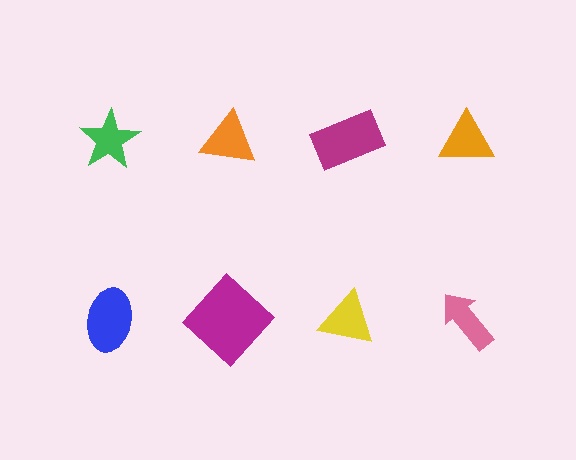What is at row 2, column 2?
A magenta diamond.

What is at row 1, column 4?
An orange triangle.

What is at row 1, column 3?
A magenta rectangle.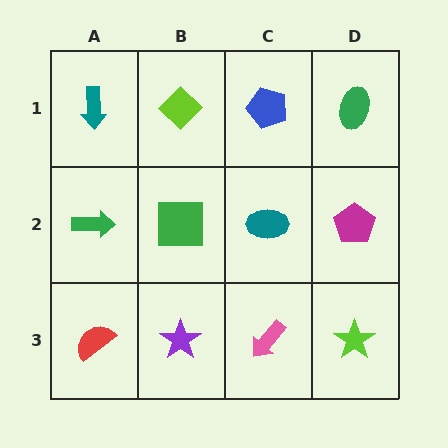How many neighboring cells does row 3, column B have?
3.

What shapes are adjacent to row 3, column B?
A green square (row 2, column B), a red semicircle (row 3, column A), a pink arrow (row 3, column C).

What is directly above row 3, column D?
A magenta pentagon.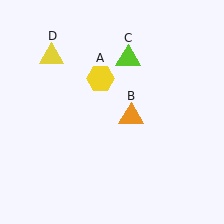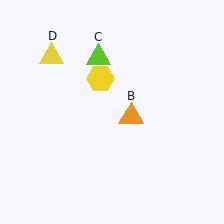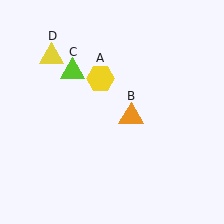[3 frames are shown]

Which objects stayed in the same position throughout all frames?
Yellow hexagon (object A) and orange triangle (object B) and yellow triangle (object D) remained stationary.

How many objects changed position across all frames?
1 object changed position: lime triangle (object C).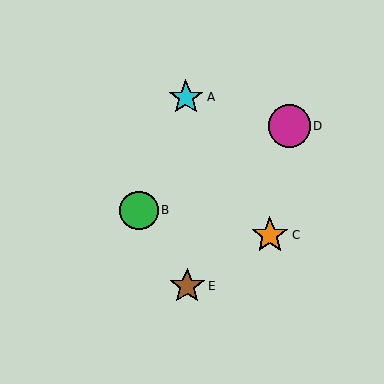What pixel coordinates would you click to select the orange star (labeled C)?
Click at (270, 235) to select the orange star C.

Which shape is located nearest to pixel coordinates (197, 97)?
The cyan star (labeled A) at (186, 97) is nearest to that location.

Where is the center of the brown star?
The center of the brown star is at (187, 286).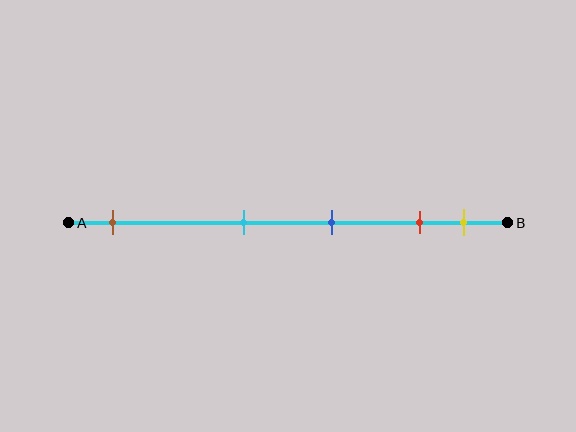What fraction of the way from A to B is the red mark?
The red mark is approximately 80% (0.8) of the way from A to B.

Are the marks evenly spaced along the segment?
No, the marks are not evenly spaced.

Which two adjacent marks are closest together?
The red and yellow marks are the closest adjacent pair.